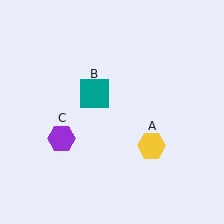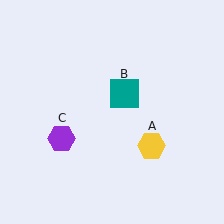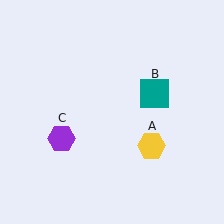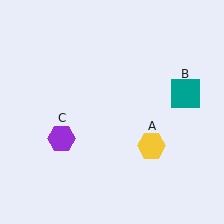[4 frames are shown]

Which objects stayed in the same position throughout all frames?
Yellow hexagon (object A) and purple hexagon (object C) remained stationary.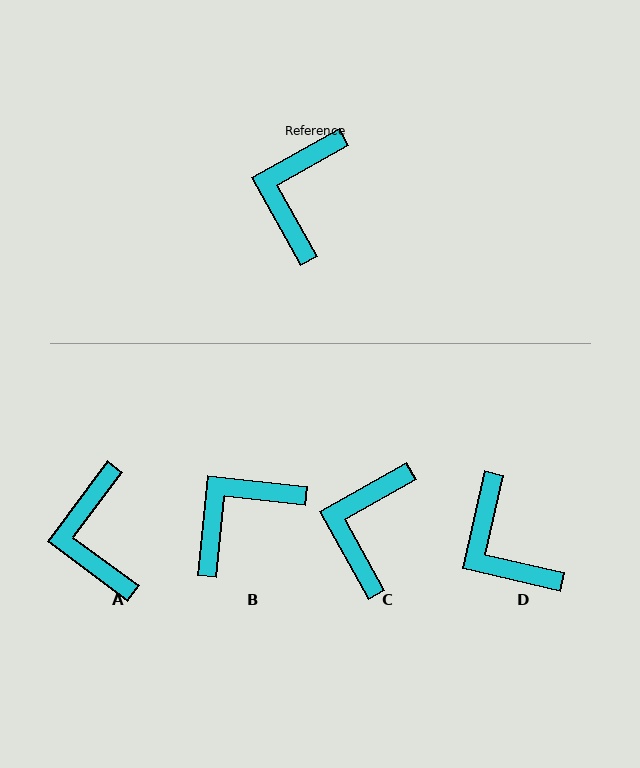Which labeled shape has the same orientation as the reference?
C.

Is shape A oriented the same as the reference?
No, it is off by about 24 degrees.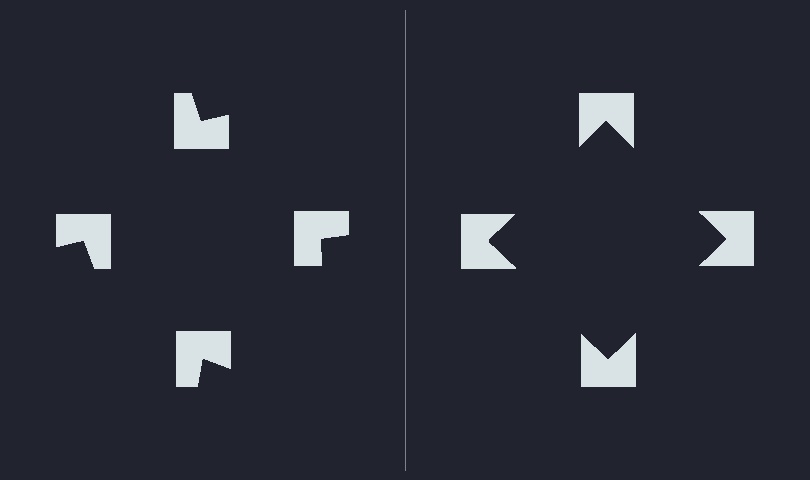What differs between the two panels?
The notched squares are positioned identically on both sides; only the wedge orientations differ. On the right they align to a square; on the left they are misaligned.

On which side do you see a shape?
An illusory square appears on the right side. On the left side the wedge cuts are rotated, so no coherent shape forms.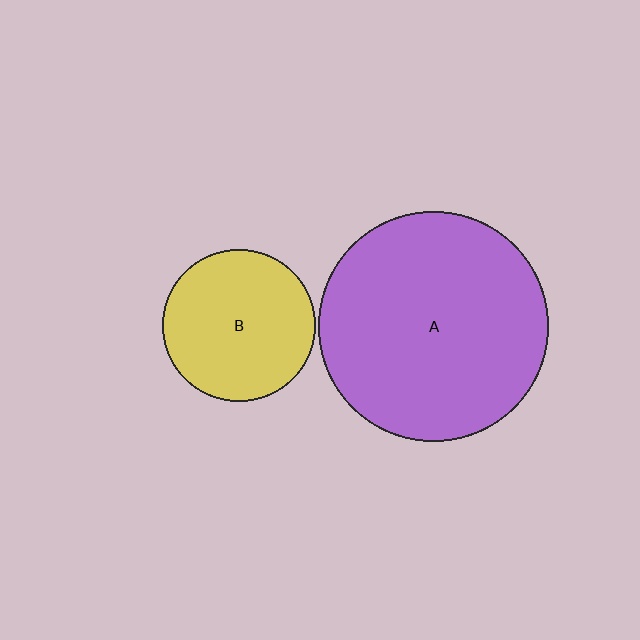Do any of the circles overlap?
No, none of the circles overlap.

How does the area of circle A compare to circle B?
Approximately 2.3 times.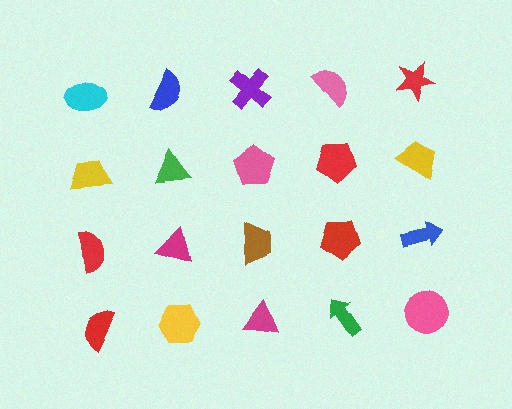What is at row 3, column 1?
A red semicircle.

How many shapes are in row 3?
5 shapes.